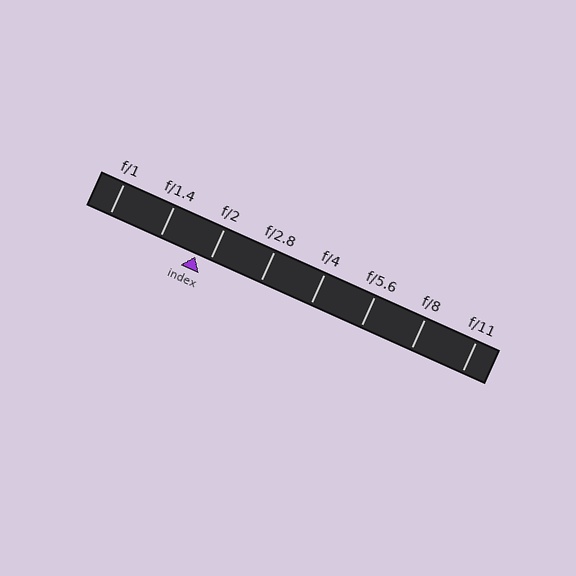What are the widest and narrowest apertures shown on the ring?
The widest aperture shown is f/1 and the narrowest is f/11.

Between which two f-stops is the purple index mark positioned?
The index mark is between f/1.4 and f/2.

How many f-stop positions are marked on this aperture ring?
There are 8 f-stop positions marked.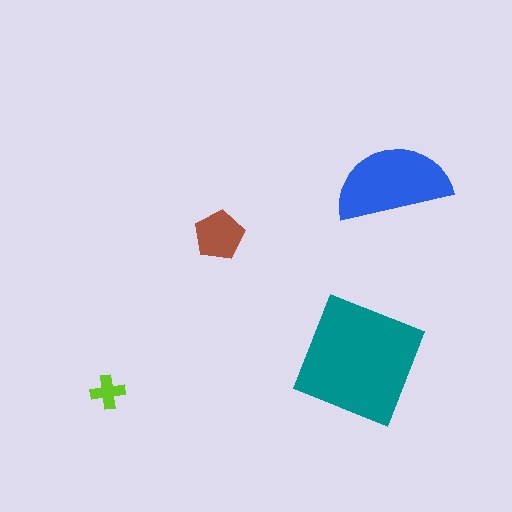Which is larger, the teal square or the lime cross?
The teal square.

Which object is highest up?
The blue semicircle is topmost.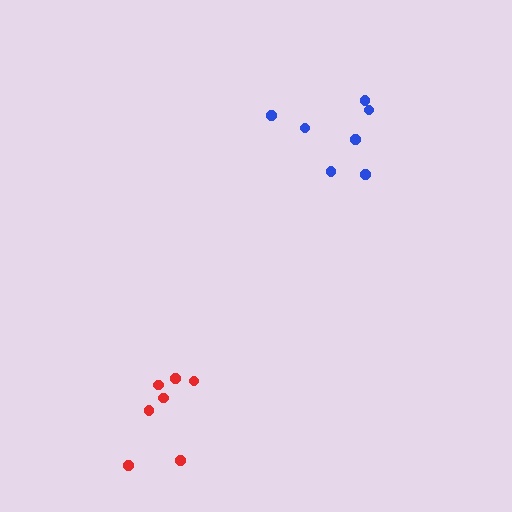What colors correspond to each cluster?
The clusters are colored: blue, red.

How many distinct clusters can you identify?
There are 2 distinct clusters.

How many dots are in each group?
Group 1: 7 dots, Group 2: 7 dots (14 total).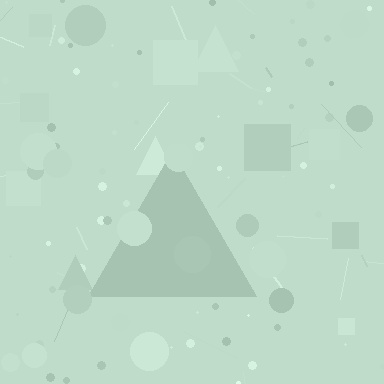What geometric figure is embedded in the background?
A triangle is embedded in the background.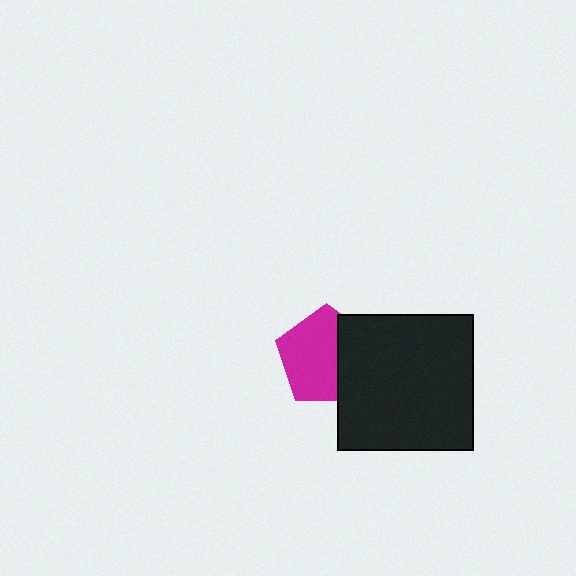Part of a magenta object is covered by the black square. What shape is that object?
It is a pentagon.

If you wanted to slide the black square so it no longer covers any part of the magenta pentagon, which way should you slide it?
Slide it right — that is the most direct way to separate the two shapes.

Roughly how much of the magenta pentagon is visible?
About half of it is visible (roughly 65%).